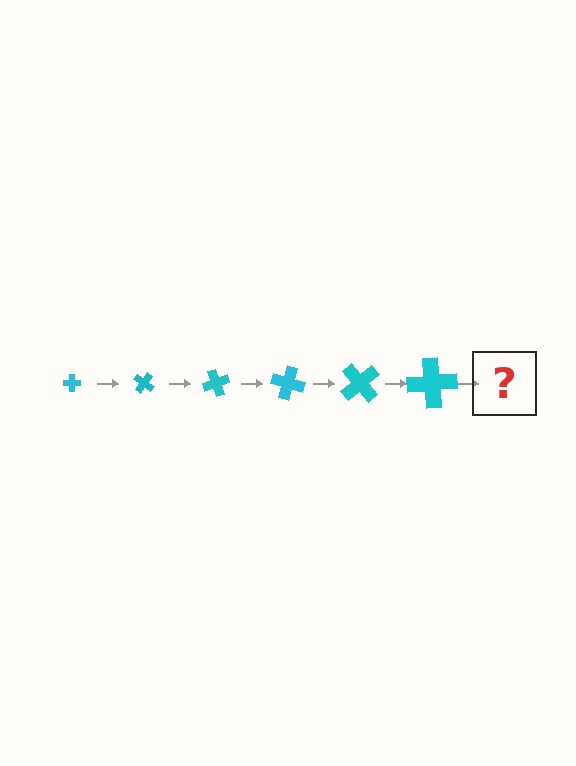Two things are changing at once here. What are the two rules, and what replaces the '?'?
The two rules are that the cross grows larger each step and it rotates 35 degrees each step. The '?' should be a cross, larger than the previous one and rotated 210 degrees from the start.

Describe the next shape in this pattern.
It should be a cross, larger than the previous one and rotated 210 degrees from the start.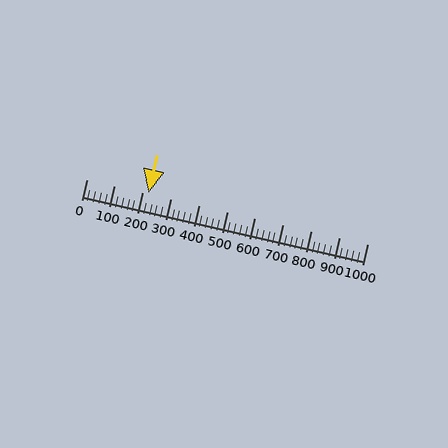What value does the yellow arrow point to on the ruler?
The yellow arrow points to approximately 222.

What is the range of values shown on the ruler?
The ruler shows values from 0 to 1000.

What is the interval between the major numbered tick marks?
The major tick marks are spaced 100 units apart.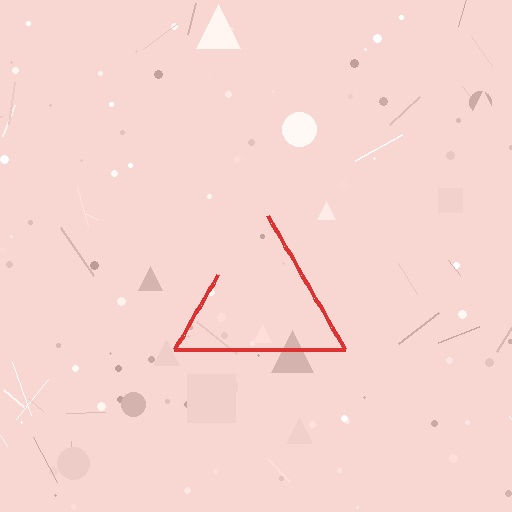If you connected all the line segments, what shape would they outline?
They would outline a triangle.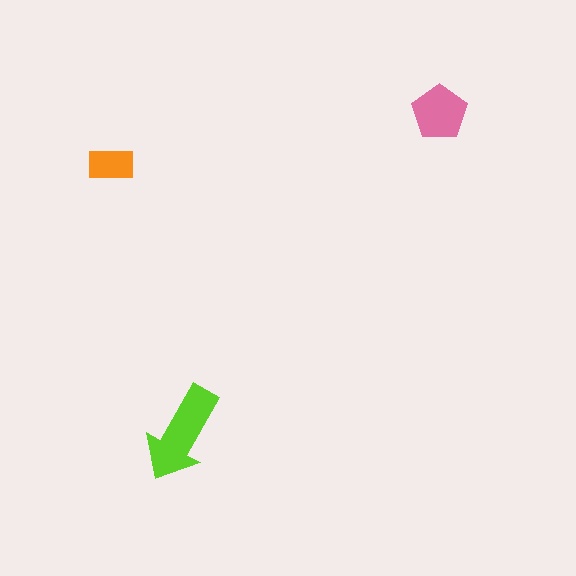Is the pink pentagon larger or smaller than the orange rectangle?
Larger.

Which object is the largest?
The lime arrow.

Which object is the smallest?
The orange rectangle.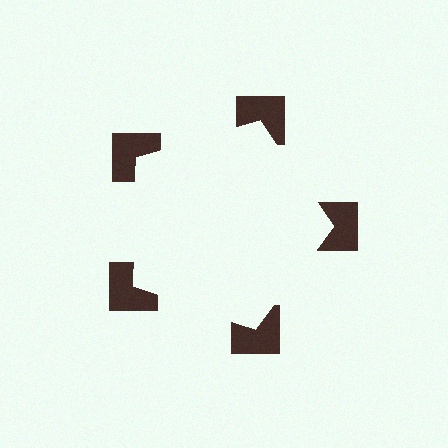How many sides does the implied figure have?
5 sides.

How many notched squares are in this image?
There are 5 — one at each vertex of the illusory pentagon.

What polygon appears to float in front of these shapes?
An illusory pentagon — its edges are inferred from the aligned wedge cuts in the notched squares, not physically drawn.